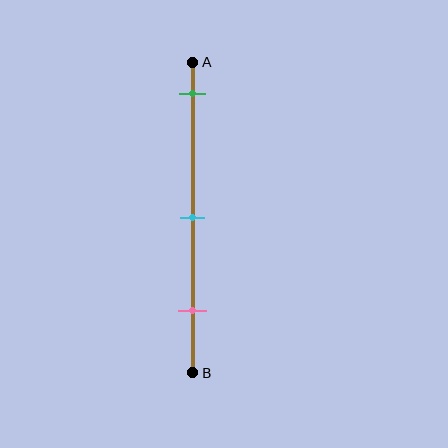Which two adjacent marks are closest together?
The cyan and pink marks are the closest adjacent pair.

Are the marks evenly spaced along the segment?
Yes, the marks are approximately evenly spaced.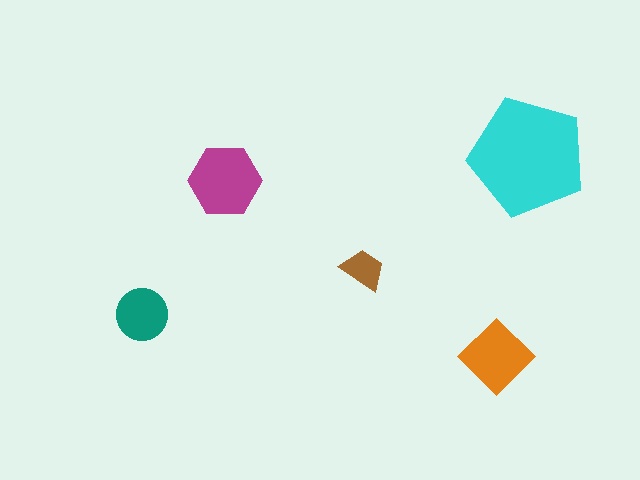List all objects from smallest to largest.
The brown trapezoid, the teal circle, the orange diamond, the magenta hexagon, the cyan pentagon.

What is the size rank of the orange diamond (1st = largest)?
3rd.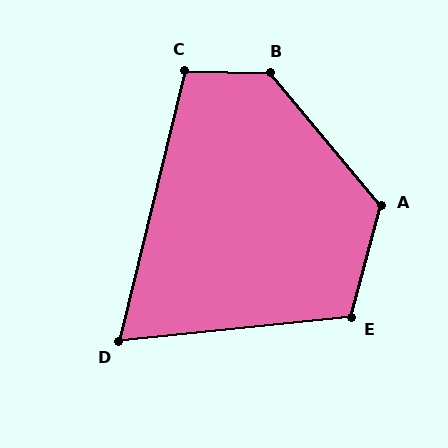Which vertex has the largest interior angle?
B, at approximately 131 degrees.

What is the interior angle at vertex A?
Approximately 125 degrees (obtuse).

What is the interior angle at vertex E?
Approximately 111 degrees (obtuse).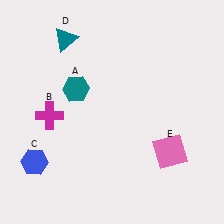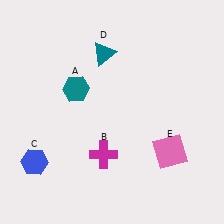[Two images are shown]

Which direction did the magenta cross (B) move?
The magenta cross (B) moved right.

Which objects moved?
The objects that moved are: the magenta cross (B), the teal triangle (D).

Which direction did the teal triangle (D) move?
The teal triangle (D) moved right.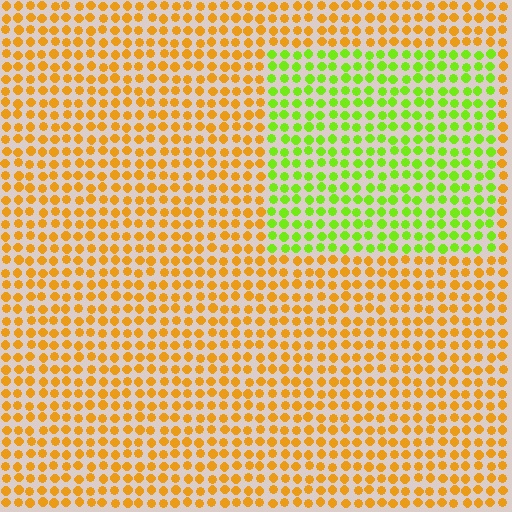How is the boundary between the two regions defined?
The boundary is defined purely by a slight shift in hue (about 57 degrees). Spacing, size, and orientation are identical on both sides.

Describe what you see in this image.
The image is filled with small orange elements in a uniform arrangement. A rectangle-shaped region is visible where the elements are tinted to a slightly different hue, forming a subtle color boundary.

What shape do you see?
I see a rectangle.